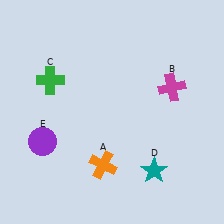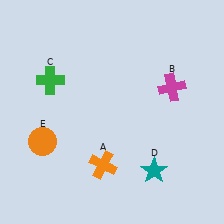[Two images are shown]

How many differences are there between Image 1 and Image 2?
There is 1 difference between the two images.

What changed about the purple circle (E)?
In Image 1, E is purple. In Image 2, it changed to orange.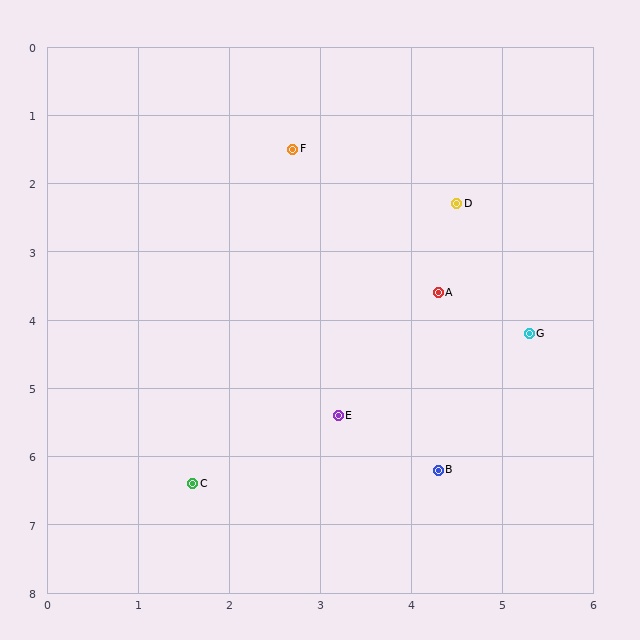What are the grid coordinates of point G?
Point G is at approximately (5.3, 4.2).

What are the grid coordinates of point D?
Point D is at approximately (4.5, 2.3).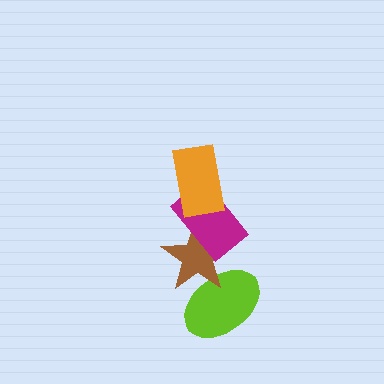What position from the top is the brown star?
The brown star is 3rd from the top.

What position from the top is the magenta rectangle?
The magenta rectangle is 2nd from the top.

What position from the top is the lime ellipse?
The lime ellipse is 4th from the top.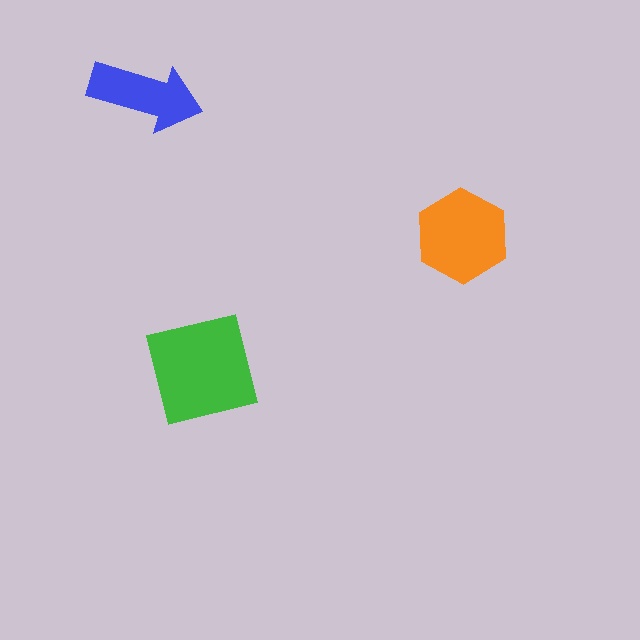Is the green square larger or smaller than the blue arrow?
Larger.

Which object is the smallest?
The blue arrow.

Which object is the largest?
The green square.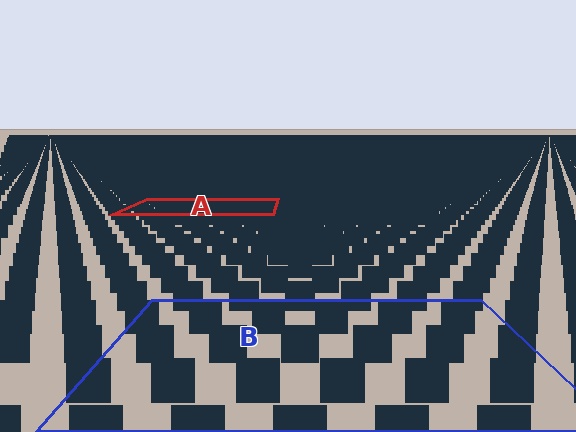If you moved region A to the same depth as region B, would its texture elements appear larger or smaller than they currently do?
They would appear larger. At a closer depth, the same texture elements are projected at a bigger on-screen size.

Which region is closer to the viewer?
Region B is closer. The texture elements there are larger and more spread out.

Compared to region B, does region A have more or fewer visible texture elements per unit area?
Region A has more texture elements per unit area — they are packed more densely because it is farther away.